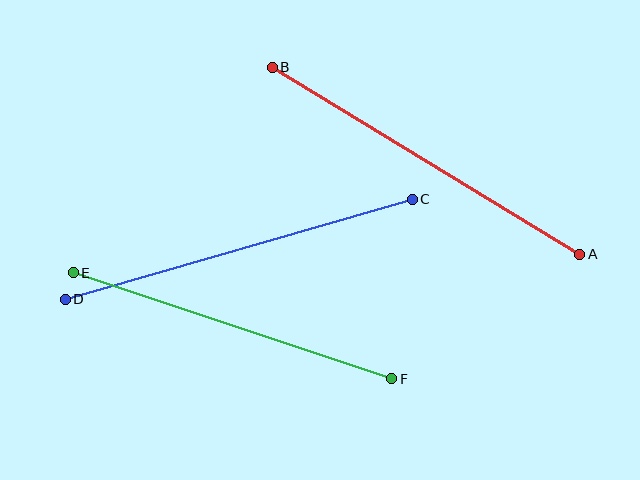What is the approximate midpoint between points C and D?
The midpoint is at approximately (239, 249) pixels.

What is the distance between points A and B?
The distance is approximately 360 pixels.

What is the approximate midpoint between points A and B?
The midpoint is at approximately (426, 161) pixels.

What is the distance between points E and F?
The distance is approximately 336 pixels.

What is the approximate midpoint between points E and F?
The midpoint is at approximately (232, 326) pixels.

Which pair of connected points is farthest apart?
Points C and D are farthest apart.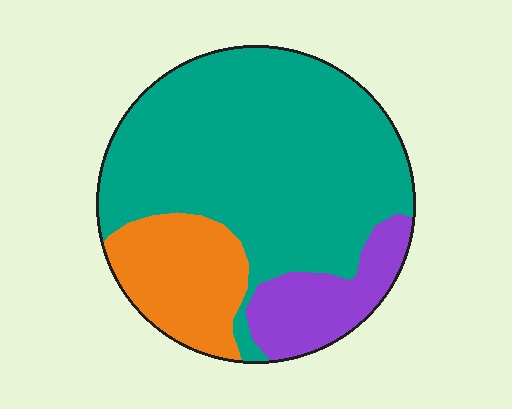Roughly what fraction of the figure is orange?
Orange takes up about one fifth (1/5) of the figure.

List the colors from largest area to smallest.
From largest to smallest: teal, orange, purple.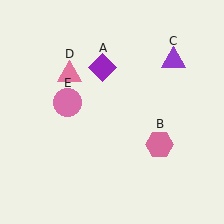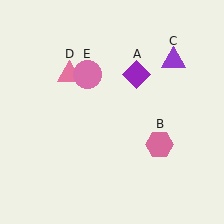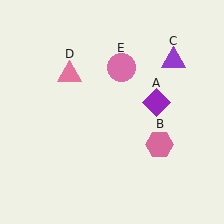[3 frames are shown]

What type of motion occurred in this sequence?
The purple diamond (object A), pink circle (object E) rotated clockwise around the center of the scene.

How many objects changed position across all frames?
2 objects changed position: purple diamond (object A), pink circle (object E).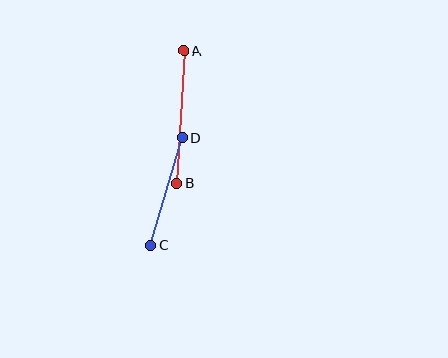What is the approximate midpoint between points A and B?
The midpoint is at approximately (180, 117) pixels.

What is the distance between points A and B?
The distance is approximately 133 pixels.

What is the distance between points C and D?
The distance is approximately 112 pixels.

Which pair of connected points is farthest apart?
Points A and B are farthest apart.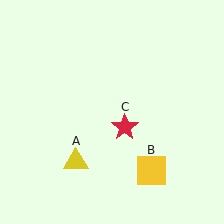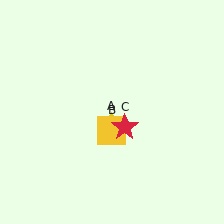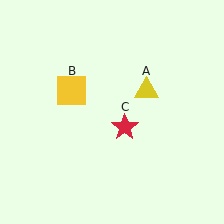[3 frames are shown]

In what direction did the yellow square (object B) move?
The yellow square (object B) moved up and to the left.